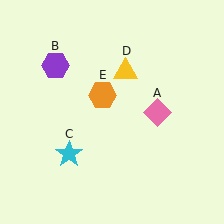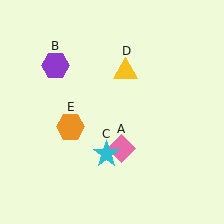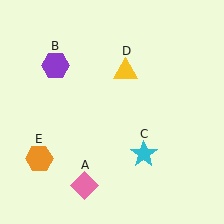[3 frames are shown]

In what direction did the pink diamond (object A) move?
The pink diamond (object A) moved down and to the left.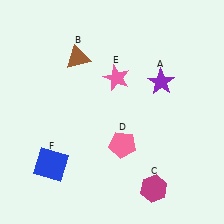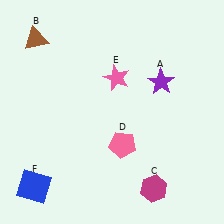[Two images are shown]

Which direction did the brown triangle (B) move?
The brown triangle (B) moved left.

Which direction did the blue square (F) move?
The blue square (F) moved down.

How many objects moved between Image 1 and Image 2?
2 objects moved between the two images.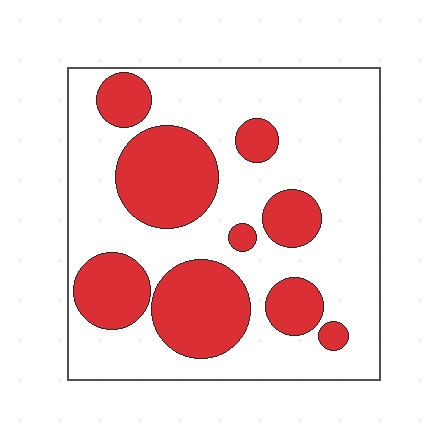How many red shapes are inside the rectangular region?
9.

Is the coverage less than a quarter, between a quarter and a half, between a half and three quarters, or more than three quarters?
Between a quarter and a half.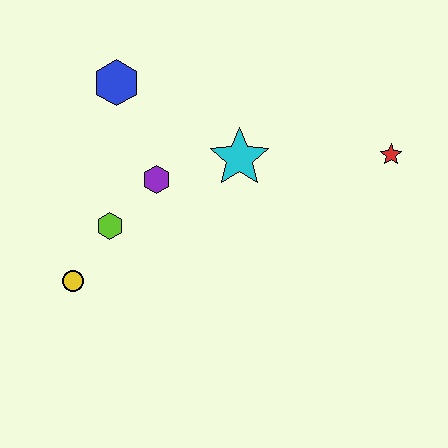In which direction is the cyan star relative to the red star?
The cyan star is to the left of the red star.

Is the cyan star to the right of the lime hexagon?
Yes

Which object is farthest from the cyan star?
The yellow circle is farthest from the cyan star.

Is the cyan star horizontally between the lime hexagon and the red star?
Yes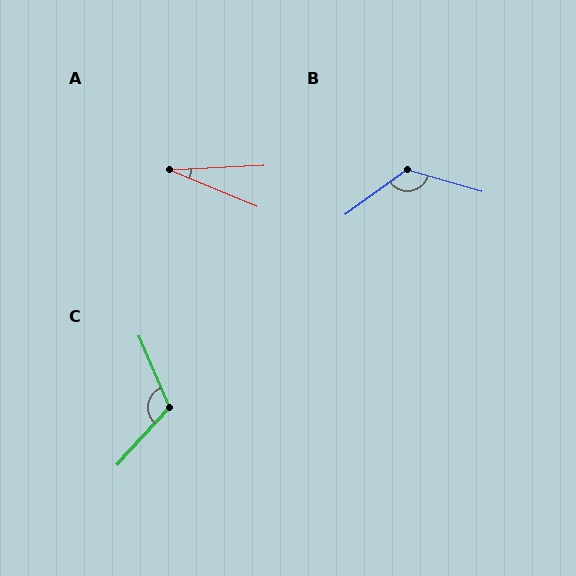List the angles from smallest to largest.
A (25°), C (114°), B (128°).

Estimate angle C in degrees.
Approximately 114 degrees.